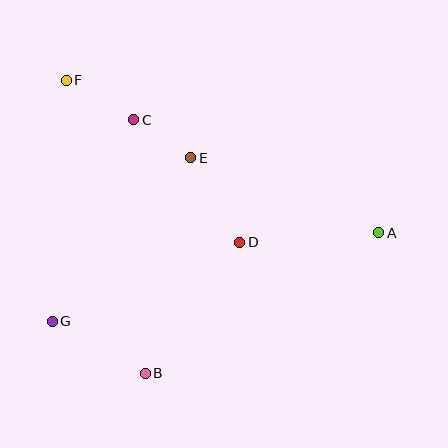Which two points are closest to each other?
Points C and E are closest to each other.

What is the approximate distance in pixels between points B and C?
The distance between B and C is approximately 254 pixels.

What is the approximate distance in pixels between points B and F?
The distance between B and F is approximately 303 pixels.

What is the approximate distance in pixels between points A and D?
The distance between A and D is approximately 139 pixels.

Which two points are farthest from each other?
Points A and F are farthest from each other.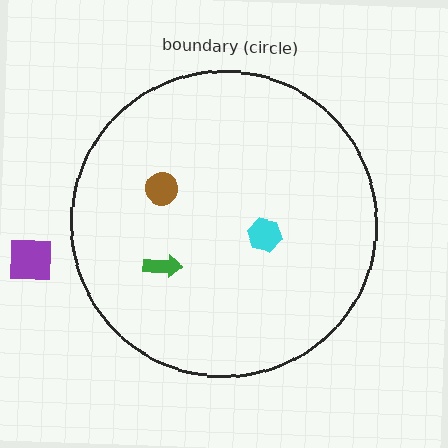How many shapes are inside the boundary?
3 inside, 1 outside.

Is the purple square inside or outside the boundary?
Outside.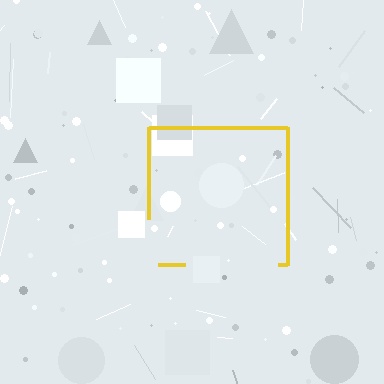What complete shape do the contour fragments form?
The contour fragments form a square.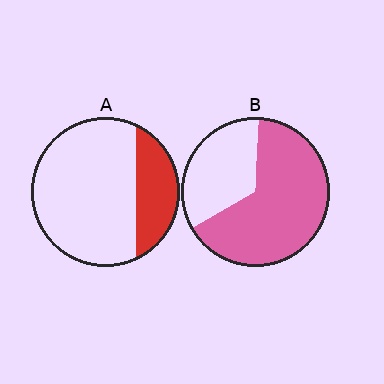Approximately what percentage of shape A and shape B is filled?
A is approximately 25% and B is approximately 65%.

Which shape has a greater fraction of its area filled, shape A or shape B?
Shape B.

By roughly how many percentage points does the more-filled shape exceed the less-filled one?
By roughly 40 percentage points (B over A).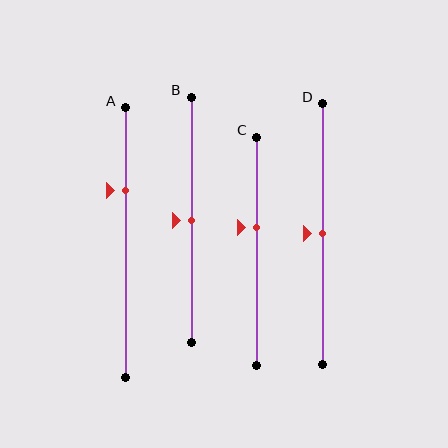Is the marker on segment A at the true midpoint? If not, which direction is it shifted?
No, the marker on segment A is shifted upward by about 19% of the segment length.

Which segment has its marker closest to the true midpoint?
Segment B has its marker closest to the true midpoint.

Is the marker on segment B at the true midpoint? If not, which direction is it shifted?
Yes, the marker on segment B is at the true midpoint.